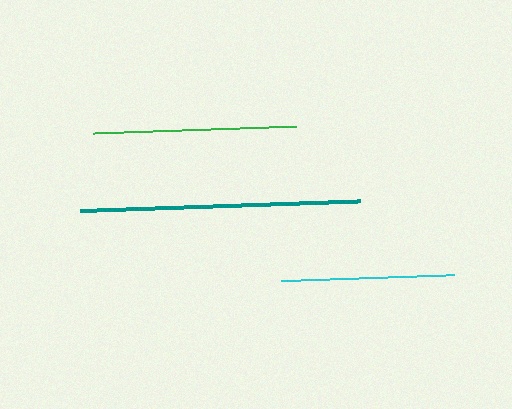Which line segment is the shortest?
The cyan line is the shortest at approximately 173 pixels.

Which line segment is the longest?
The teal line is the longest at approximately 279 pixels.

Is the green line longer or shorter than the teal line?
The teal line is longer than the green line.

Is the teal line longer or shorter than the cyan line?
The teal line is longer than the cyan line.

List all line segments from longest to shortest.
From longest to shortest: teal, green, cyan.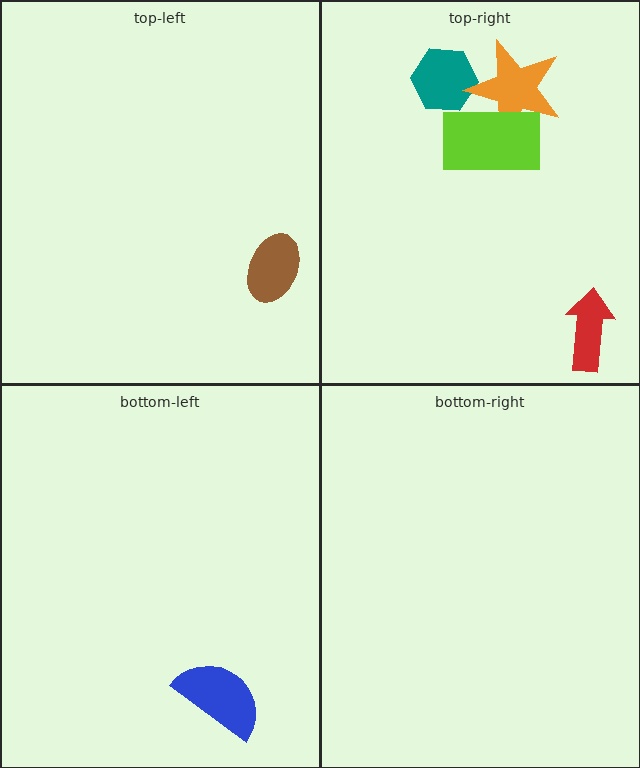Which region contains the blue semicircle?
The bottom-left region.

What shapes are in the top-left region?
The brown ellipse.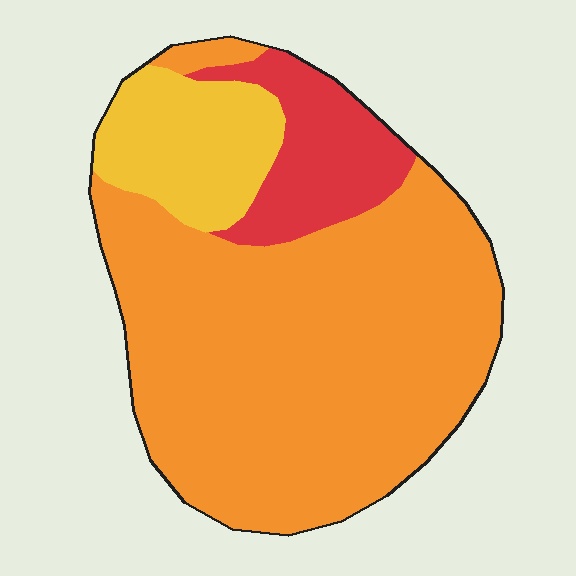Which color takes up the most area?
Orange, at roughly 70%.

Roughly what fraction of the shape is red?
Red covers about 15% of the shape.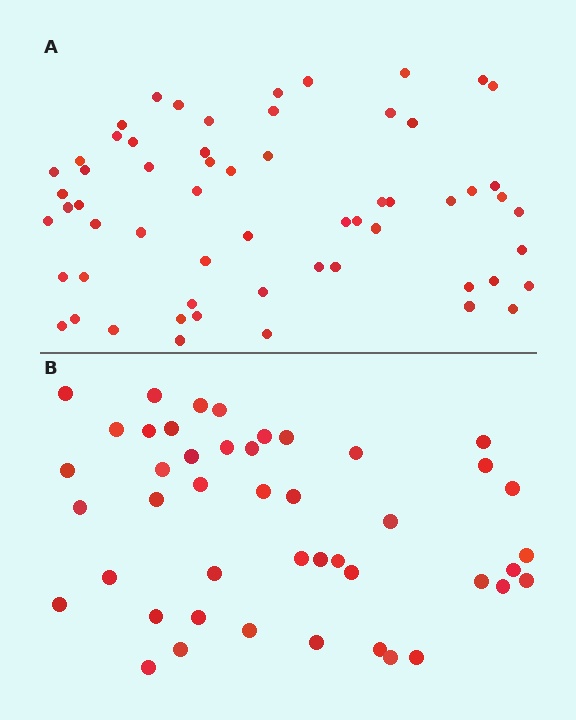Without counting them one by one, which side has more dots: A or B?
Region A (the top region) has more dots.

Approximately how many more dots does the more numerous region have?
Region A has approximately 15 more dots than region B.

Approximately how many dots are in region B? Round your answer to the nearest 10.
About 40 dots. (The exact count is 45, which rounds to 40.)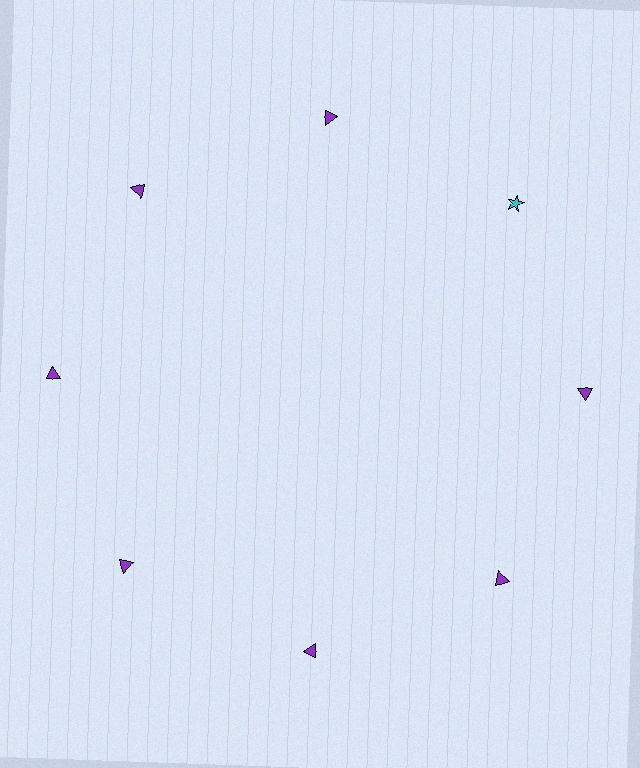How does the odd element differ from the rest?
It differs in both color (cyan instead of purple) and shape (star instead of triangle).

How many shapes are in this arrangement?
There are 8 shapes arranged in a ring pattern.